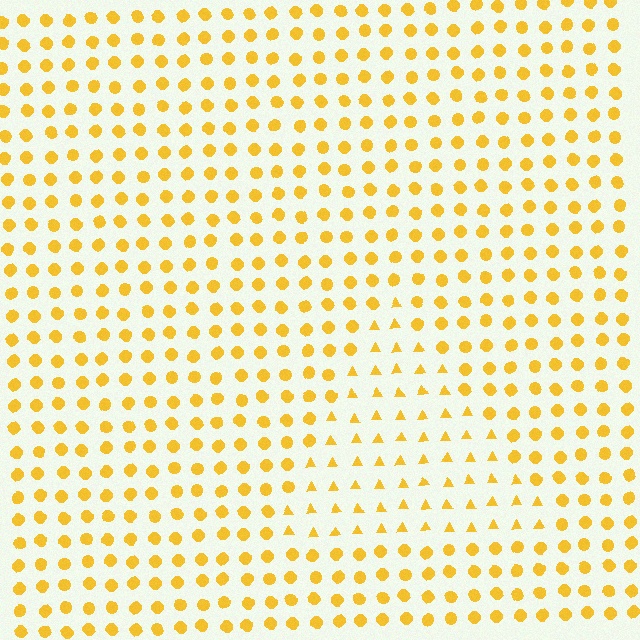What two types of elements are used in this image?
The image uses triangles inside the triangle region and circles outside it.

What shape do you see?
I see a triangle.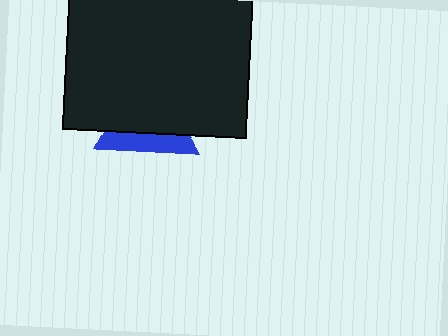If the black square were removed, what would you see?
You would see the complete blue triangle.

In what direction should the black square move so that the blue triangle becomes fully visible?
The black square should move up. That is the shortest direction to clear the overlap and leave the blue triangle fully visible.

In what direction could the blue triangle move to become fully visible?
The blue triangle could move down. That would shift it out from behind the black square entirely.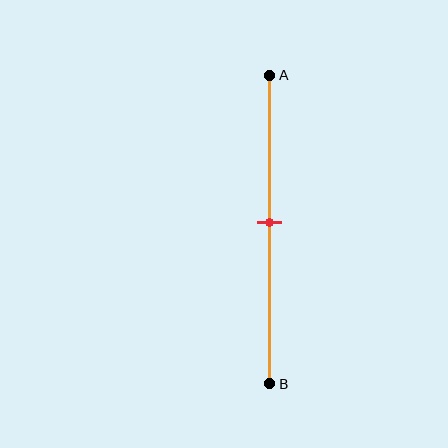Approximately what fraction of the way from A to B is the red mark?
The red mark is approximately 50% of the way from A to B.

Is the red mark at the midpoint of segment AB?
Yes, the mark is approximately at the midpoint.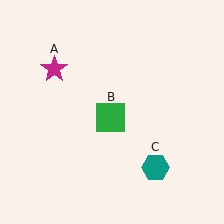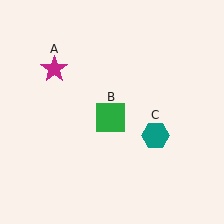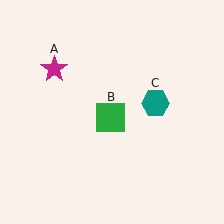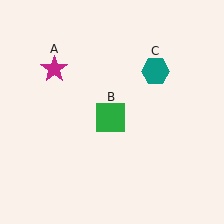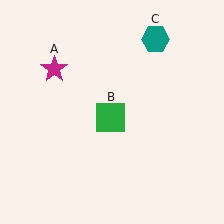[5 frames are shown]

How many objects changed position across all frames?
1 object changed position: teal hexagon (object C).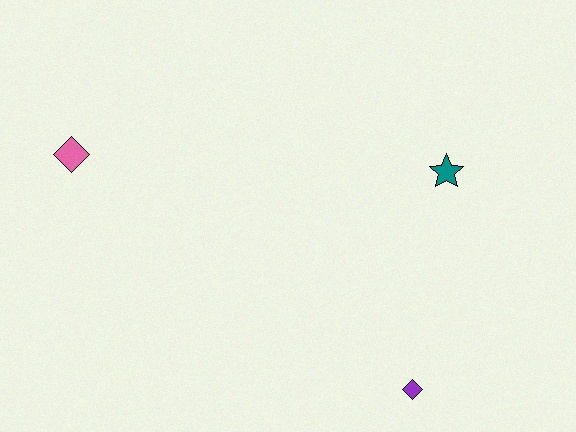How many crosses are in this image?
There are no crosses.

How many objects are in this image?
There are 3 objects.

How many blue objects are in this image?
There are no blue objects.